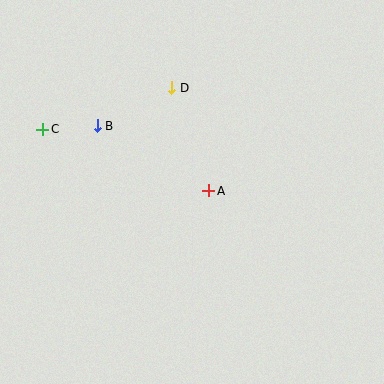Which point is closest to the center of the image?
Point A at (209, 191) is closest to the center.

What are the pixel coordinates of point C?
Point C is at (43, 129).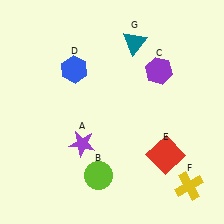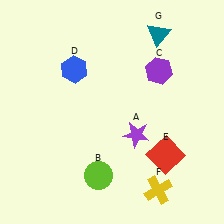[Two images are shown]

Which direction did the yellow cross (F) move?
The yellow cross (F) moved left.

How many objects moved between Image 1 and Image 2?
3 objects moved between the two images.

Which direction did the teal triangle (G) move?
The teal triangle (G) moved right.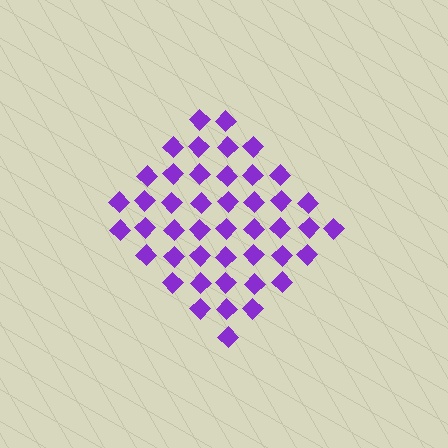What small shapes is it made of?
It is made of small diamonds.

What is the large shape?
The large shape is a diamond.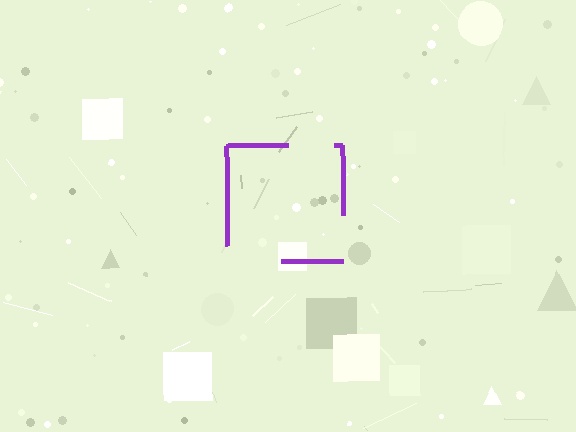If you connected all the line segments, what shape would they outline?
They would outline a square.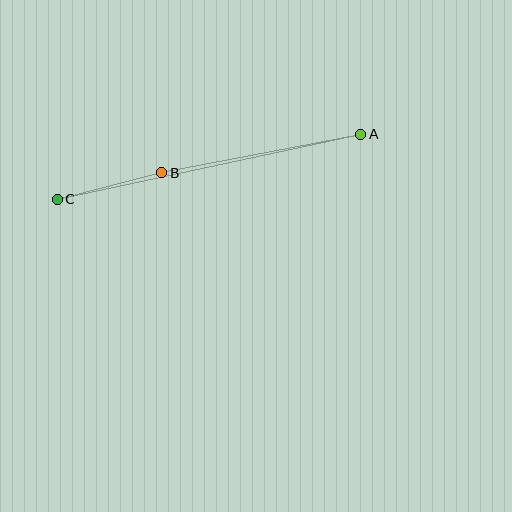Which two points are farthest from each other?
Points A and C are farthest from each other.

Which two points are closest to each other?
Points B and C are closest to each other.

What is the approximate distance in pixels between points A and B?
The distance between A and B is approximately 203 pixels.